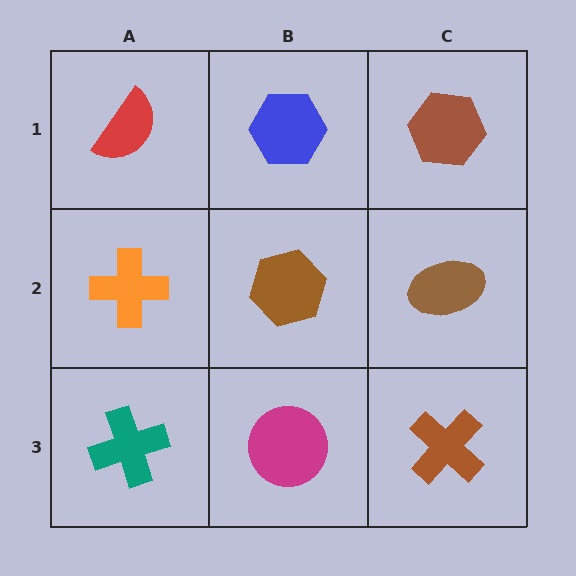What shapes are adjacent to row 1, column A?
An orange cross (row 2, column A), a blue hexagon (row 1, column B).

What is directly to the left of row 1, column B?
A red semicircle.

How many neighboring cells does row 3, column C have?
2.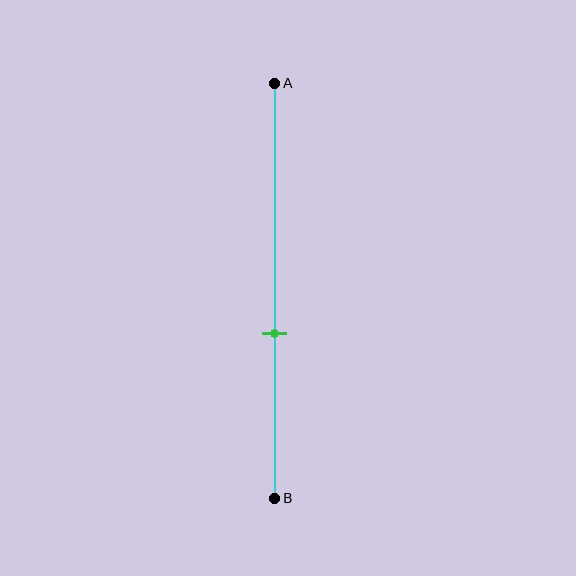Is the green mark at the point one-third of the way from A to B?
No, the mark is at about 60% from A, not at the 33% one-third point.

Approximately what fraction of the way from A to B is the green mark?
The green mark is approximately 60% of the way from A to B.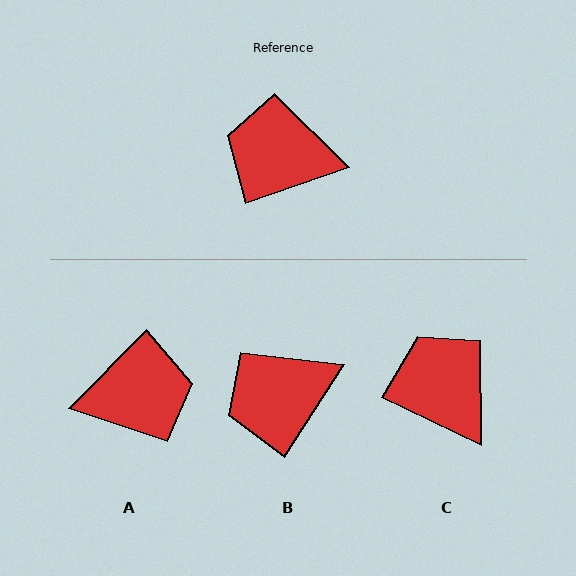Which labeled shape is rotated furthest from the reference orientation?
A, about 154 degrees away.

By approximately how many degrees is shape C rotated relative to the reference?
Approximately 45 degrees clockwise.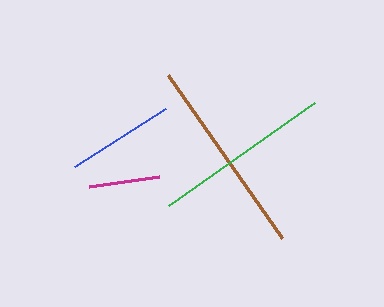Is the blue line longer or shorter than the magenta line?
The blue line is longer than the magenta line.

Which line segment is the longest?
The brown line is the longest at approximately 199 pixels.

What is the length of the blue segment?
The blue segment is approximately 108 pixels long.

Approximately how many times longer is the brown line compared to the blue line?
The brown line is approximately 1.8 times the length of the blue line.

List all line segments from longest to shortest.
From longest to shortest: brown, green, blue, magenta.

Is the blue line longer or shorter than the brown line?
The brown line is longer than the blue line.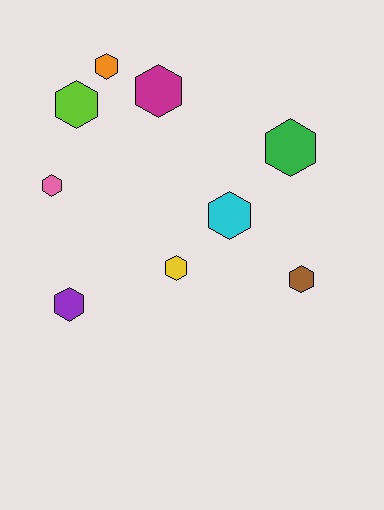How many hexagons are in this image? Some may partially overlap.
There are 9 hexagons.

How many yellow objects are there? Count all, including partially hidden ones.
There is 1 yellow object.